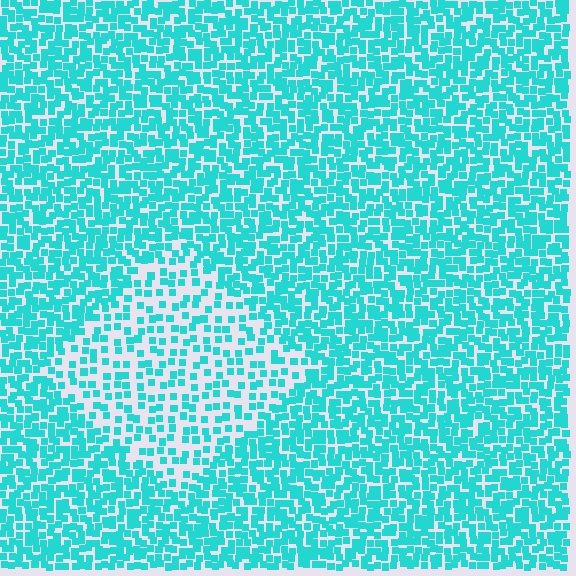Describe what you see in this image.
The image contains small cyan elements arranged at two different densities. A diamond-shaped region is visible where the elements are less densely packed than the surrounding area.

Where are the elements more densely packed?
The elements are more densely packed outside the diamond boundary.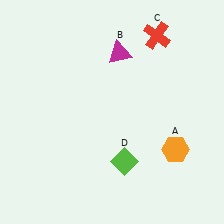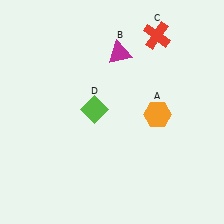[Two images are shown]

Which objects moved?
The objects that moved are: the orange hexagon (A), the lime diamond (D).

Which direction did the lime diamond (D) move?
The lime diamond (D) moved up.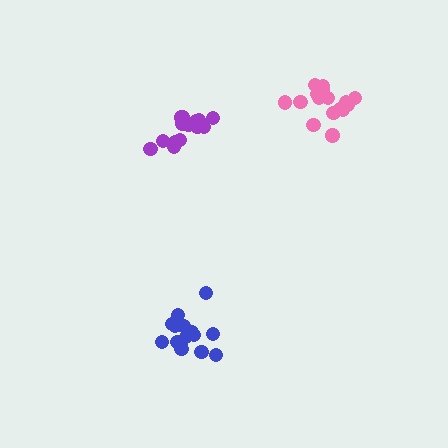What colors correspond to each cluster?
The clusters are colored: purple, blue, pink.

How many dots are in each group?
Group 1: 15 dots, Group 2: 15 dots, Group 3: 16 dots (46 total).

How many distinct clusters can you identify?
There are 3 distinct clusters.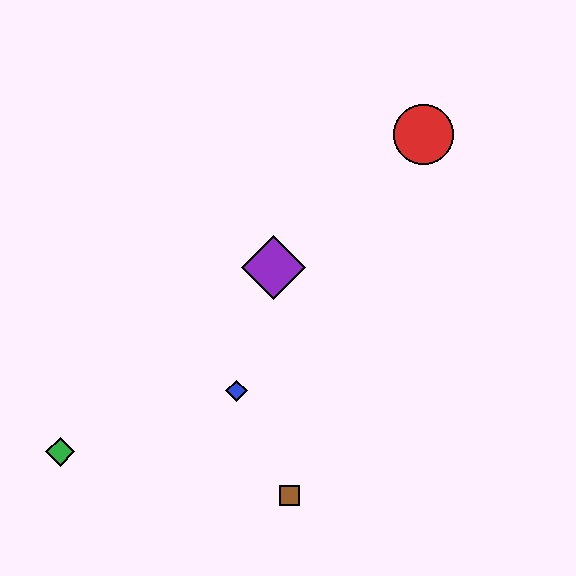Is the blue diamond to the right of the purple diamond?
No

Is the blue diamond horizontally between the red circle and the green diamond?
Yes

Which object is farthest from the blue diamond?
The red circle is farthest from the blue diamond.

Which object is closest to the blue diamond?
The brown square is closest to the blue diamond.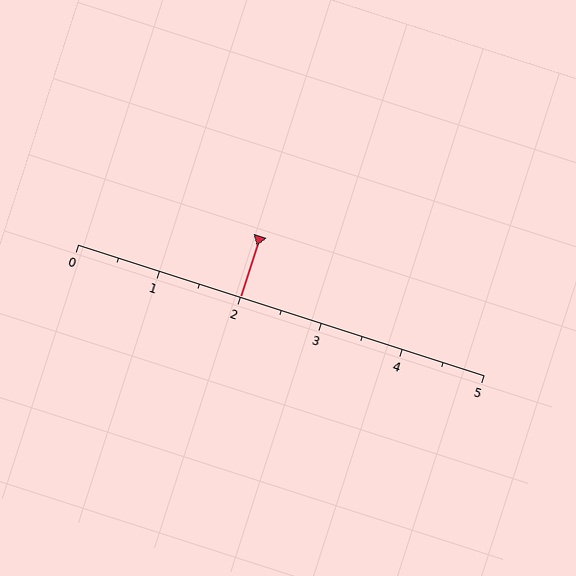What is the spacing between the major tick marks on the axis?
The major ticks are spaced 1 apart.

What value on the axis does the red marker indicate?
The marker indicates approximately 2.